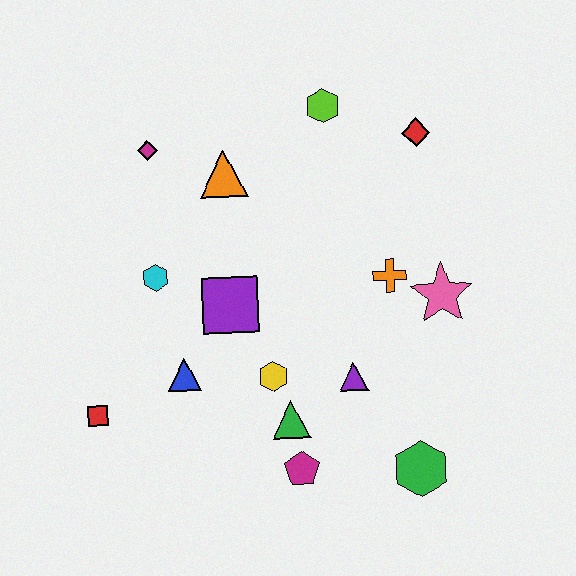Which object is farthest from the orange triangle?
The green hexagon is farthest from the orange triangle.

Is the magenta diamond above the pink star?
Yes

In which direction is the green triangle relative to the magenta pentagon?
The green triangle is above the magenta pentagon.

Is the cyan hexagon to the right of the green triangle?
No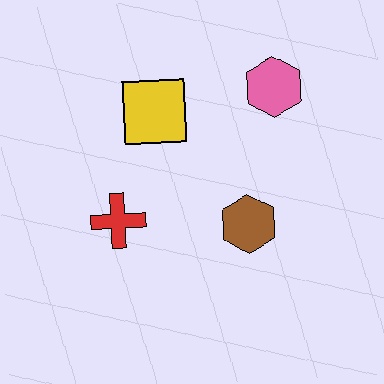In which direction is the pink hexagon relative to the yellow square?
The pink hexagon is to the right of the yellow square.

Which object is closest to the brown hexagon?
The red cross is closest to the brown hexagon.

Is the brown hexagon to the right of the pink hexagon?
No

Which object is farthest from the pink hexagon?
The red cross is farthest from the pink hexagon.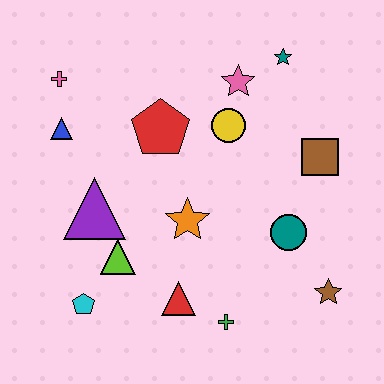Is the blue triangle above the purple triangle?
Yes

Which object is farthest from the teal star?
The cyan pentagon is farthest from the teal star.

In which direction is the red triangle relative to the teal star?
The red triangle is below the teal star.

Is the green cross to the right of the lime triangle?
Yes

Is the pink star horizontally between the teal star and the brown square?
No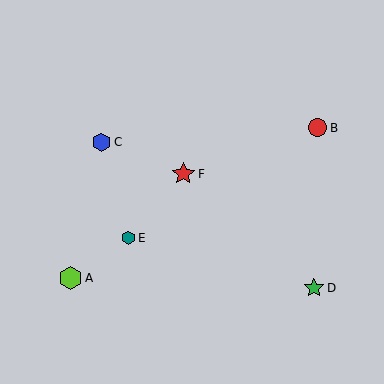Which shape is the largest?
The red star (labeled F) is the largest.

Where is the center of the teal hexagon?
The center of the teal hexagon is at (128, 238).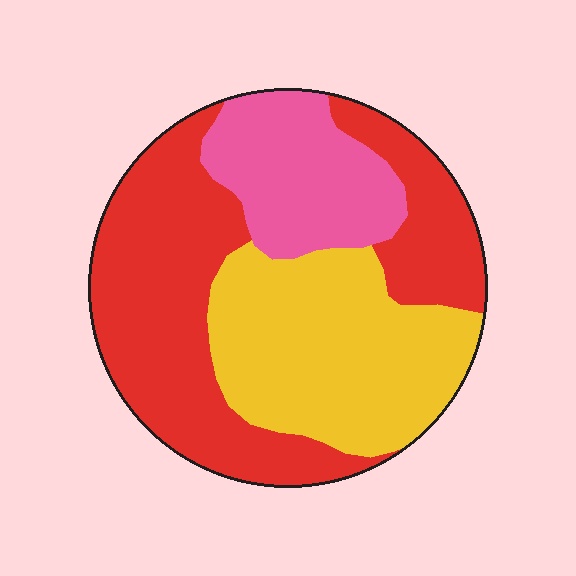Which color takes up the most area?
Red, at roughly 45%.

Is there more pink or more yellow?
Yellow.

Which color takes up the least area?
Pink, at roughly 20%.